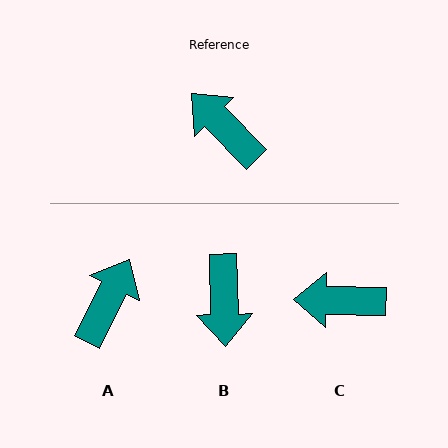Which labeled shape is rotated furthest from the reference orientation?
B, about 136 degrees away.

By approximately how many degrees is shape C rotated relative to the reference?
Approximately 44 degrees counter-clockwise.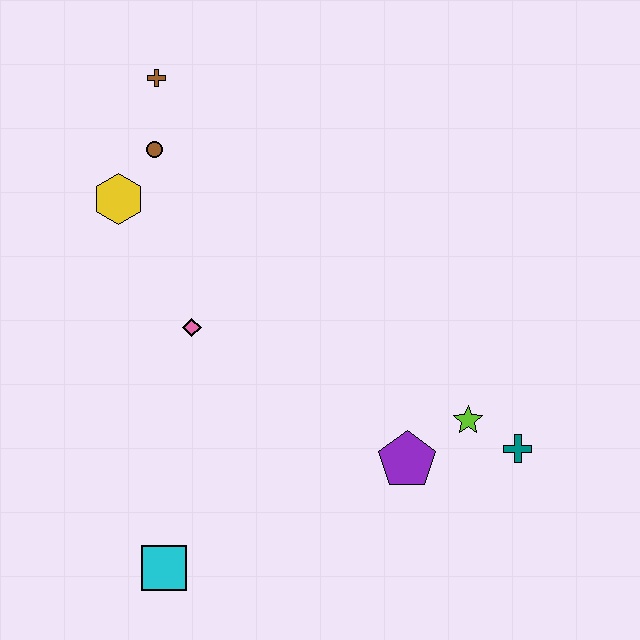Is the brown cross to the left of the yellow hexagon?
No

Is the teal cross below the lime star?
Yes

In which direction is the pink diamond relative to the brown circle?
The pink diamond is below the brown circle.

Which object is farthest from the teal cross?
The brown cross is farthest from the teal cross.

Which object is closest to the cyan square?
The pink diamond is closest to the cyan square.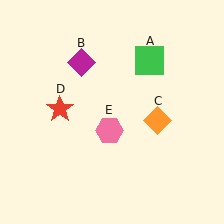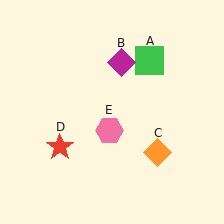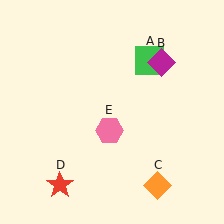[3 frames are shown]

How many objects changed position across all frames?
3 objects changed position: magenta diamond (object B), orange diamond (object C), red star (object D).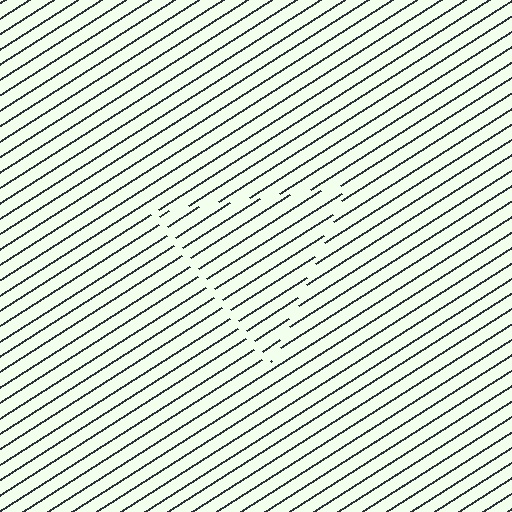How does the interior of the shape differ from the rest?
The interior of the shape contains the same grating, shifted by half a period — the contour is defined by the phase discontinuity where line-ends from the inner and outer gratings abut.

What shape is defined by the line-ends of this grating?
An illusory triangle. The interior of the shape contains the same grating, shifted by half a period — the contour is defined by the phase discontinuity where line-ends from the inner and outer gratings abut.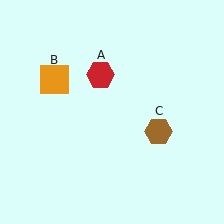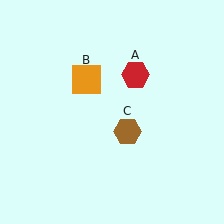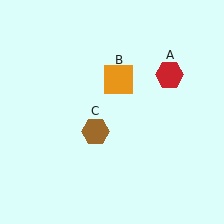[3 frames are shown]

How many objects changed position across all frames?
3 objects changed position: red hexagon (object A), orange square (object B), brown hexagon (object C).